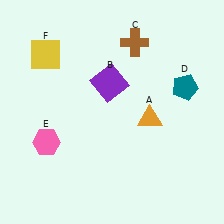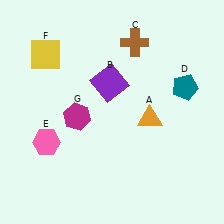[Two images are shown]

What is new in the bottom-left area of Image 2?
A magenta hexagon (G) was added in the bottom-left area of Image 2.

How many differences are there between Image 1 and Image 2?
There is 1 difference between the two images.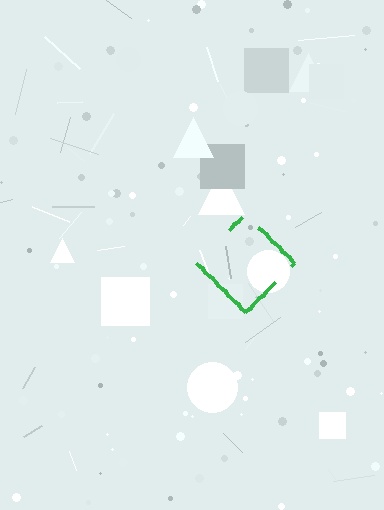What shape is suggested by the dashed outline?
The dashed outline suggests a diamond.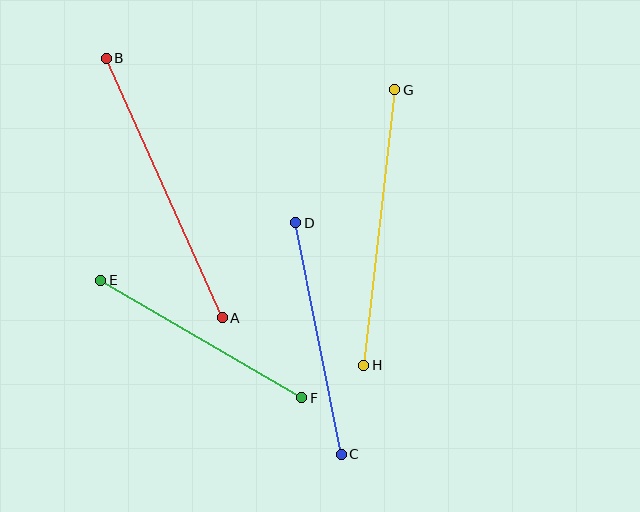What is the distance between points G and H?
The distance is approximately 277 pixels.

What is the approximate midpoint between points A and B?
The midpoint is at approximately (164, 188) pixels.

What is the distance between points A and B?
The distance is approximately 285 pixels.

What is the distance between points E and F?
The distance is approximately 233 pixels.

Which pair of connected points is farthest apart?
Points A and B are farthest apart.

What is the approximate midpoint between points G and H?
The midpoint is at approximately (379, 228) pixels.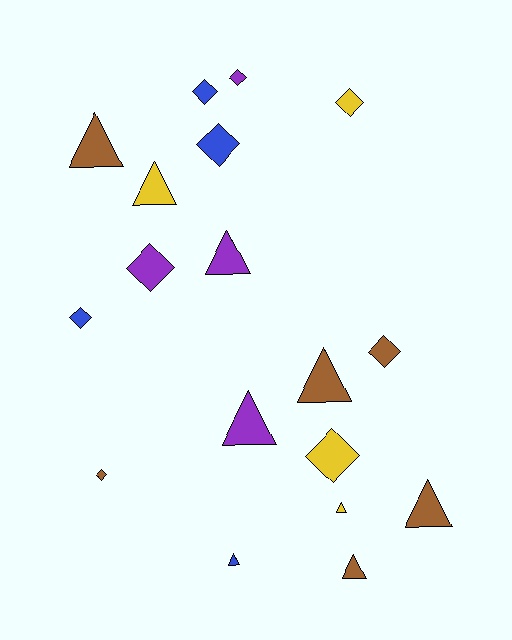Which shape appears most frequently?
Triangle, with 9 objects.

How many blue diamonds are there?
There are 3 blue diamonds.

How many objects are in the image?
There are 18 objects.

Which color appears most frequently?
Brown, with 6 objects.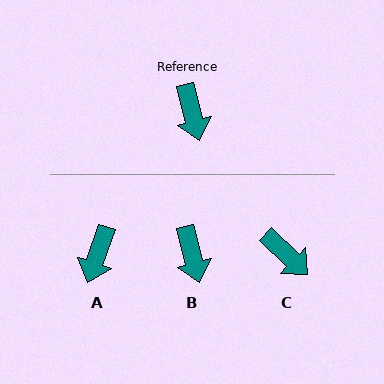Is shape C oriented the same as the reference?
No, it is off by about 32 degrees.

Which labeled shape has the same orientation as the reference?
B.